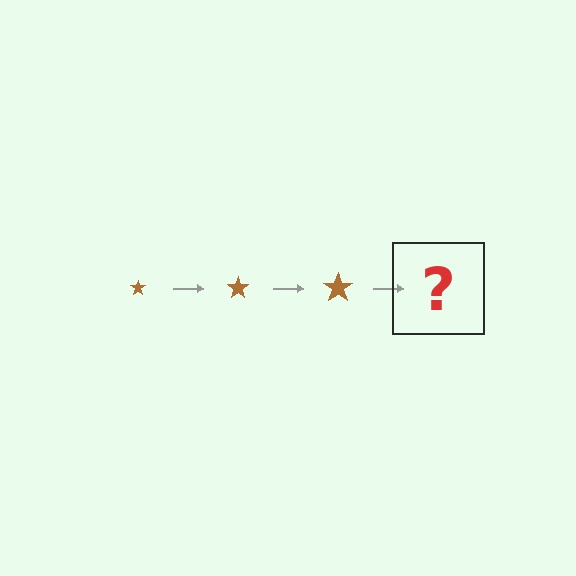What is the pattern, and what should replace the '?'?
The pattern is that the star gets progressively larger each step. The '?' should be a brown star, larger than the previous one.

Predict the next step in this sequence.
The next step is a brown star, larger than the previous one.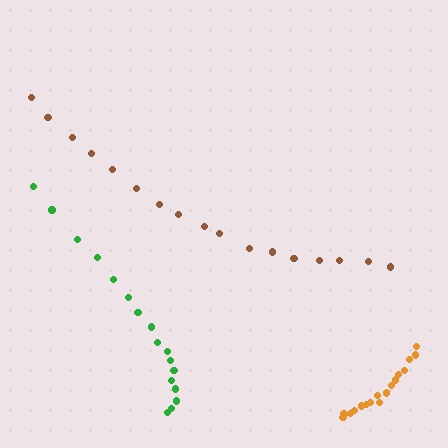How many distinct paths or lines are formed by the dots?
There are 3 distinct paths.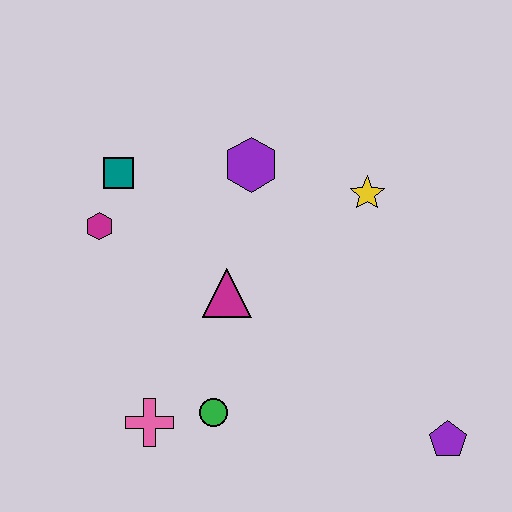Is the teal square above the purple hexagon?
No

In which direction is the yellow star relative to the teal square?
The yellow star is to the right of the teal square.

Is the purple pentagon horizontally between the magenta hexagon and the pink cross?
No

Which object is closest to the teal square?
The magenta hexagon is closest to the teal square.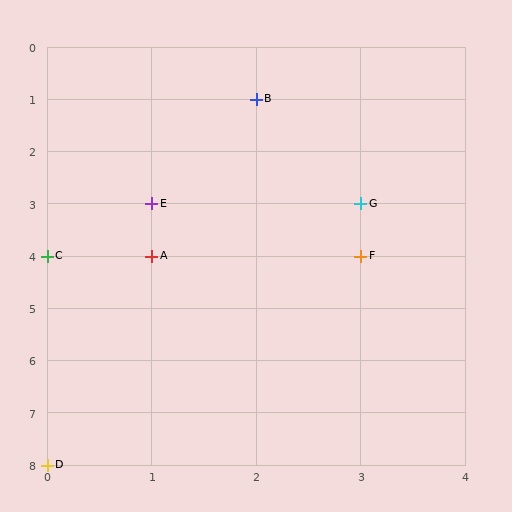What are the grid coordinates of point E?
Point E is at grid coordinates (1, 3).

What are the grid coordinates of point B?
Point B is at grid coordinates (2, 1).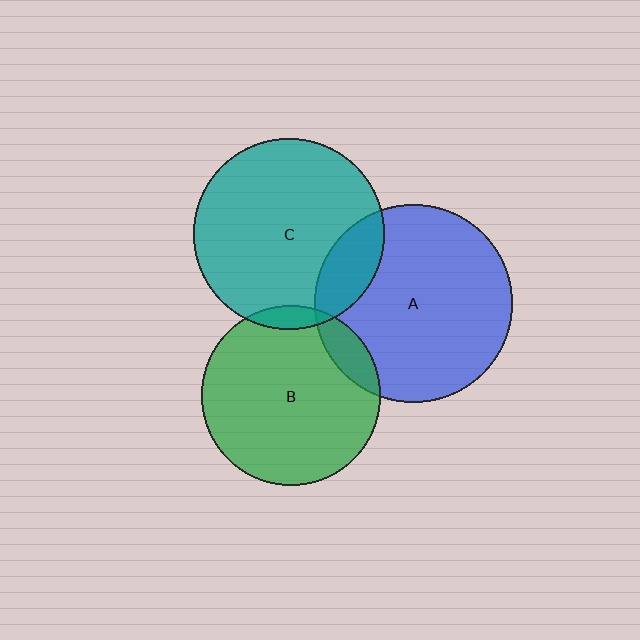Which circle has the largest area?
Circle A (blue).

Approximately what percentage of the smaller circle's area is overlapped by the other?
Approximately 15%.